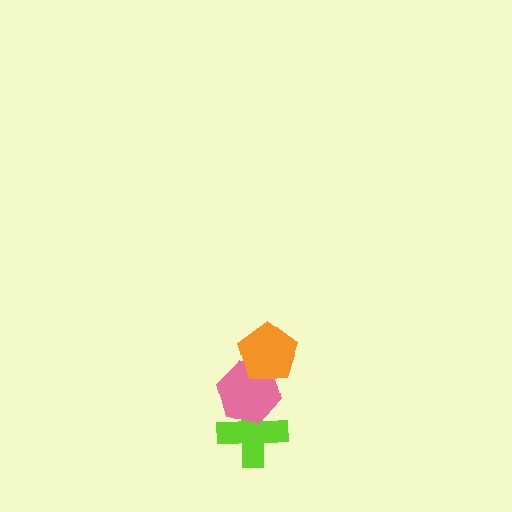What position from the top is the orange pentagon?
The orange pentagon is 1st from the top.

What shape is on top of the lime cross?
The pink hexagon is on top of the lime cross.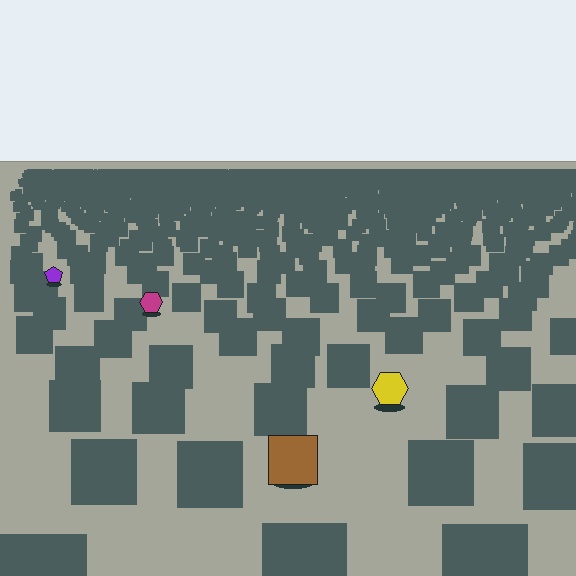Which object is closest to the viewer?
The brown square is closest. The texture marks near it are larger and more spread out.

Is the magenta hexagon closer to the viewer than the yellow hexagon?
No. The yellow hexagon is closer — you can tell from the texture gradient: the ground texture is coarser near it.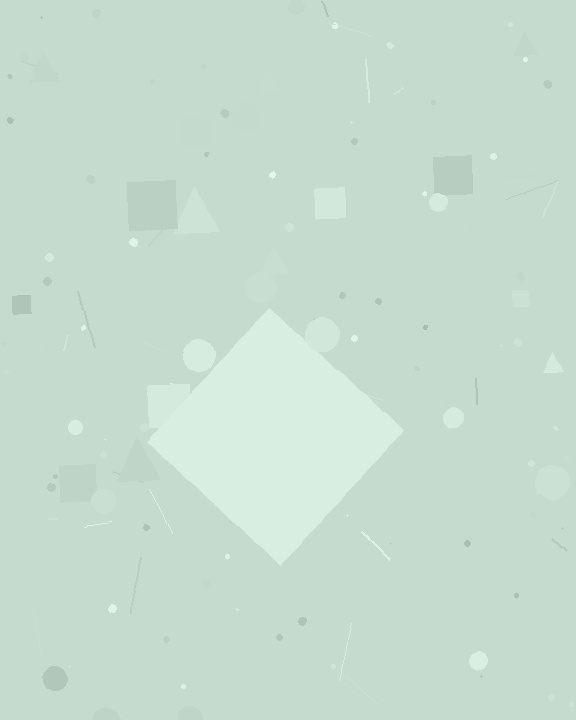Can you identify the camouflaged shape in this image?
The camouflaged shape is a diamond.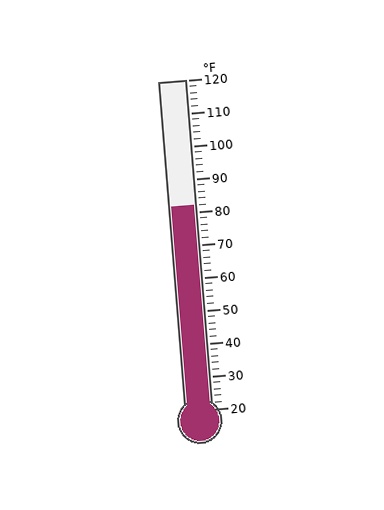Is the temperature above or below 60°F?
The temperature is above 60°F.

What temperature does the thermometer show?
The thermometer shows approximately 82°F.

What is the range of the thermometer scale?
The thermometer scale ranges from 20°F to 120°F.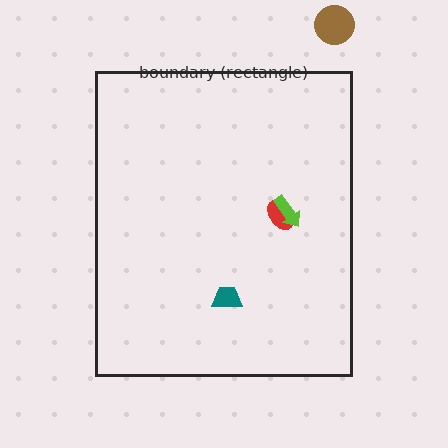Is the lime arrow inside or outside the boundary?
Inside.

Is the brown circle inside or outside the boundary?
Outside.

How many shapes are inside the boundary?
3 inside, 1 outside.